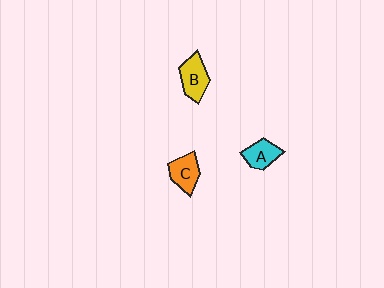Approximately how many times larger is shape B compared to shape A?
Approximately 1.3 times.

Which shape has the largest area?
Shape B (yellow).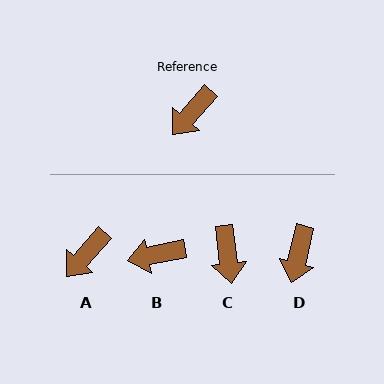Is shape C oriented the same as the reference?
No, it is off by about 48 degrees.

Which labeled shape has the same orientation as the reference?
A.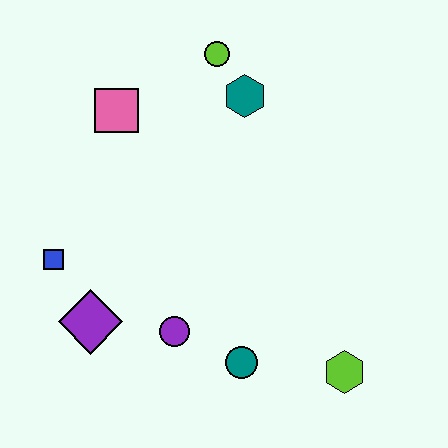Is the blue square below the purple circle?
No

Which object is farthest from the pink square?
The lime hexagon is farthest from the pink square.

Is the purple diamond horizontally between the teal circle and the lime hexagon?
No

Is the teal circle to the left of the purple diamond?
No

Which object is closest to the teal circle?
The purple circle is closest to the teal circle.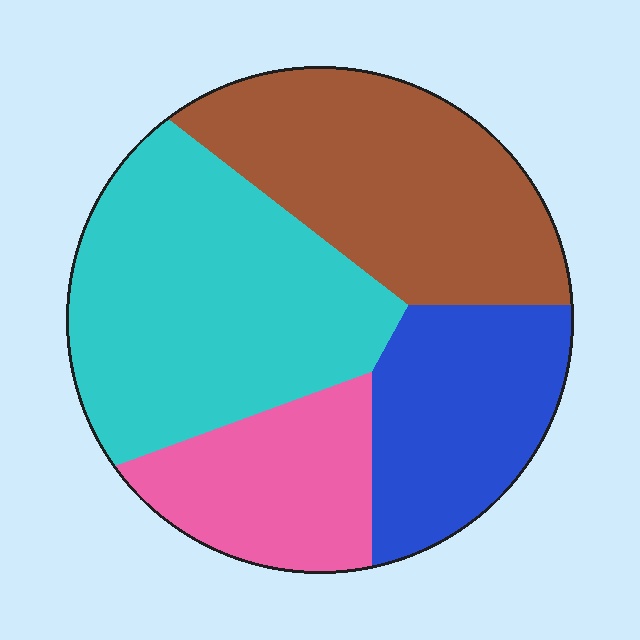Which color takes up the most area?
Cyan, at roughly 35%.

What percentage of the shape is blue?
Blue takes up less than a quarter of the shape.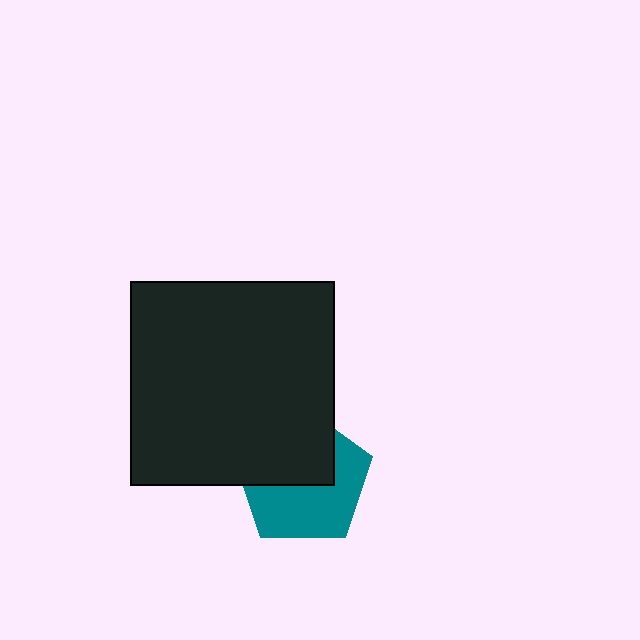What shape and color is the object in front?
The object in front is a black square.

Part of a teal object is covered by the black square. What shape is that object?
It is a pentagon.